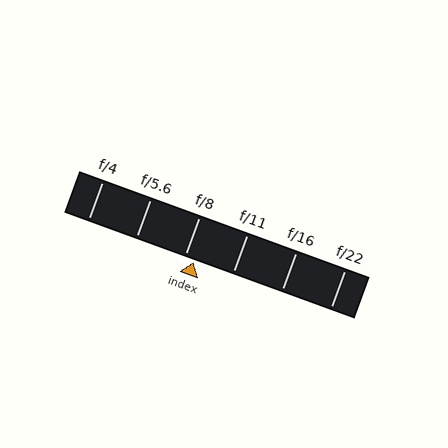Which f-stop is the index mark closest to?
The index mark is closest to f/8.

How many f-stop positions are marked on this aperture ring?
There are 6 f-stop positions marked.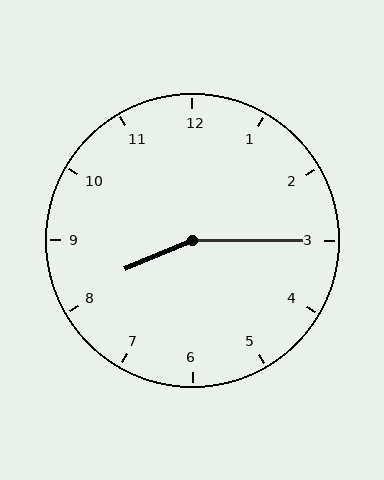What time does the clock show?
8:15.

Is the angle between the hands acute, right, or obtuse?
It is obtuse.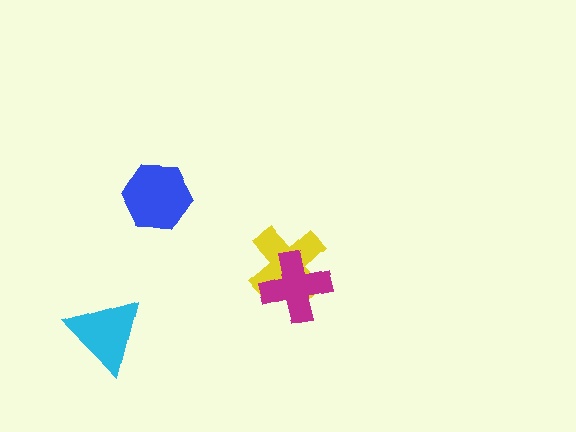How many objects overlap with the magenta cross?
1 object overlaps with the magenta cross.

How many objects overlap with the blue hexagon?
0 objects overlap with the blue hexagon.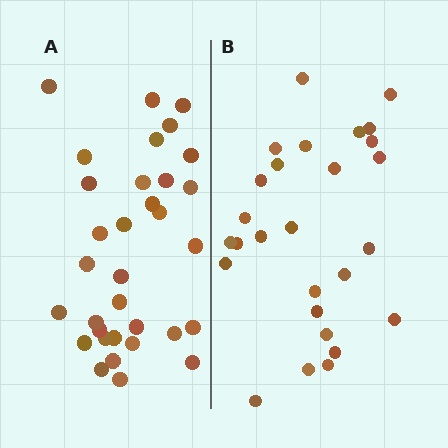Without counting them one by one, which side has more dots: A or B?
Region A (the left region) has more dots.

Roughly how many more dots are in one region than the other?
Region A has about 6 more dots than region B.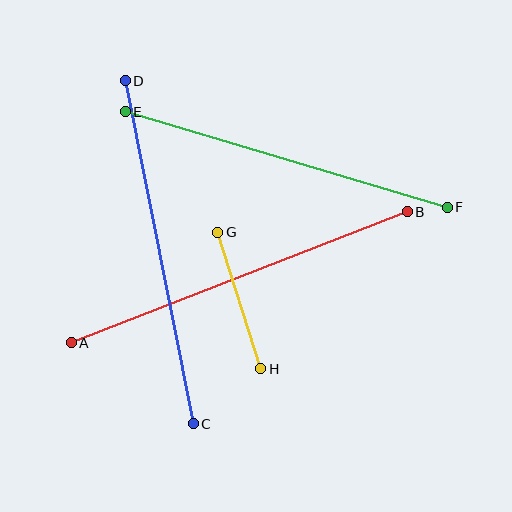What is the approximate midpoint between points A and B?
The midpoint is at approximately (239, 277) pixels.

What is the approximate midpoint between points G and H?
The midpoint is at approximately (239, 301) pixels.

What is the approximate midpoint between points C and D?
The midpoint is at approximately (159, 252) pixels.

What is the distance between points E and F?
The distance is approximately 336 pixels.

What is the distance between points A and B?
The distance is approximately 361 pixels.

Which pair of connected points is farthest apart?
Points A and B are farthest apart.